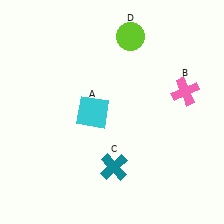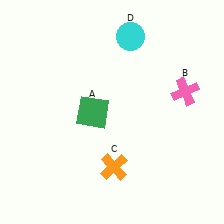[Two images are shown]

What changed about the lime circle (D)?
In Image 1, D is lime. In Image 2, it changed to cyan.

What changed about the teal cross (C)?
In Image 1, C is teal. In Image 2, it changed to orange.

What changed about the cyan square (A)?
In Image 1, A is cyan. In Image 2, it changed to green.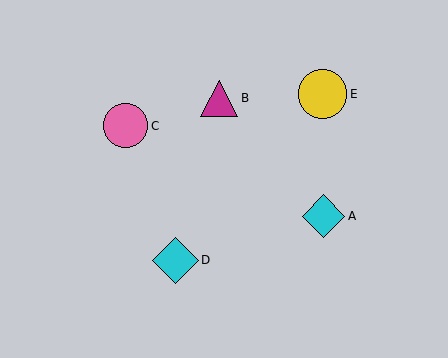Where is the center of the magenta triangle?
The center of the magenta triangle is at (219, 98).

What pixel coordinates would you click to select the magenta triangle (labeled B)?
Click at (219, 98) to select the magenta triangle B.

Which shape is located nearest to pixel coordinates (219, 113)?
The magenta triangle (labeled B) at (219, 98) is nearest to that location.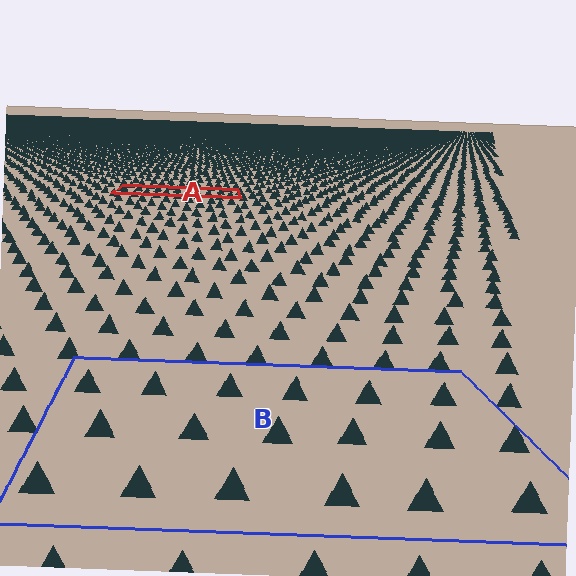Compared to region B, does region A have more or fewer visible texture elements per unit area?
Region A has more texture elements per unit area — they are packed more densely because it is farther away.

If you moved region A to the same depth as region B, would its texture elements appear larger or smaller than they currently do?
They would appear larger. At a closer depth, the same texture elements are projected at a bigger on-screen size.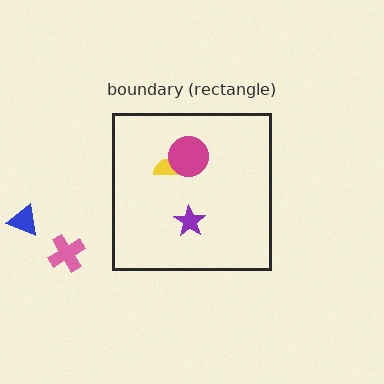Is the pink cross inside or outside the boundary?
Outside.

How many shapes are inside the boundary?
3 inside, 2 outside.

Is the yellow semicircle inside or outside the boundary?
Inside.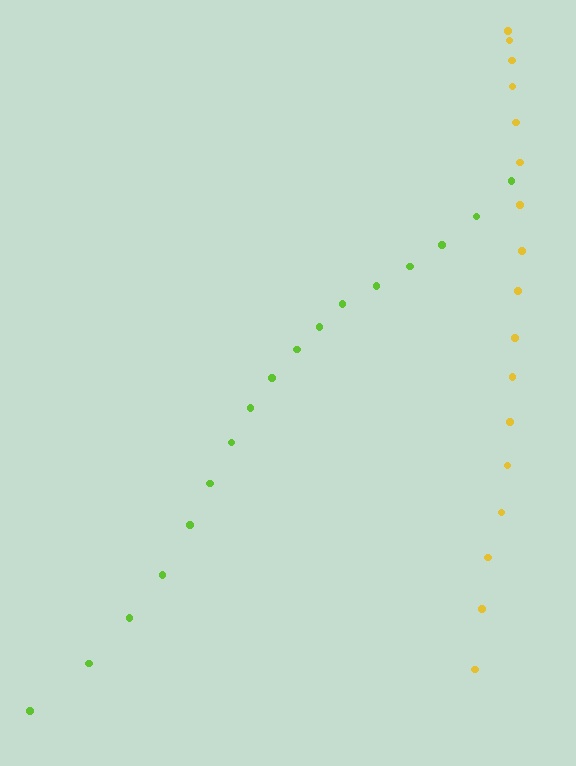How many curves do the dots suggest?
There are 2 distinct paths.